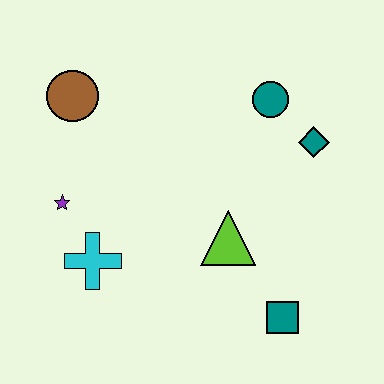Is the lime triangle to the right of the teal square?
No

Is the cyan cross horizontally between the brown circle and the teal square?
Yes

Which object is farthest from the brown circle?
The teal square is farthest from the brown circle.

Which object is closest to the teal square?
The lime triangle is closest to the teal square.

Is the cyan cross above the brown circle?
No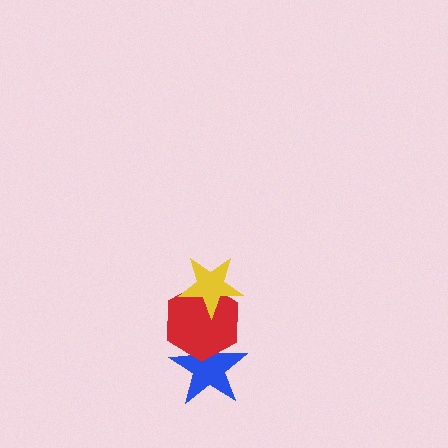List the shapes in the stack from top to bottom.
From top to bottom: the yellow star, the red hexagon, the blue star.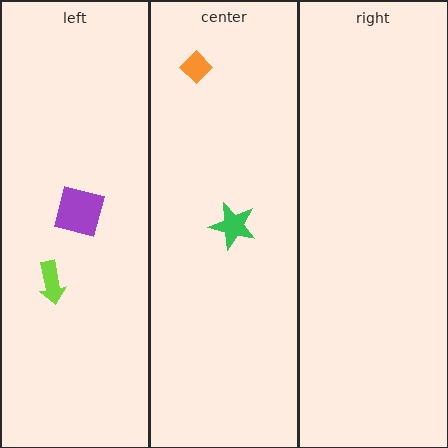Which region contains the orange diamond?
The center region.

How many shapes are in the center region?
2.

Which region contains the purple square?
The left region.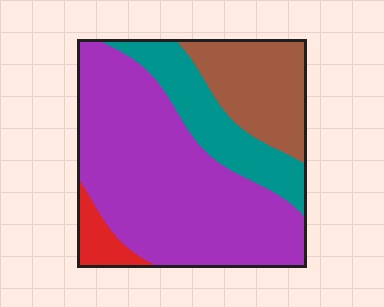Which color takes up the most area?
Purple, at roughly 55%.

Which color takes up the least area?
Red, at roughly 5%.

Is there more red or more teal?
Teal.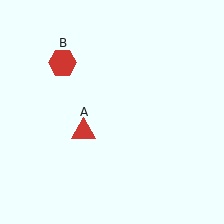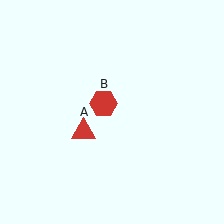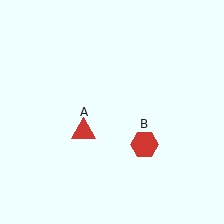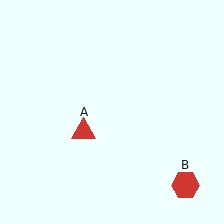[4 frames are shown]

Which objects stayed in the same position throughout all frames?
Red triangle (object A) remained stationary.